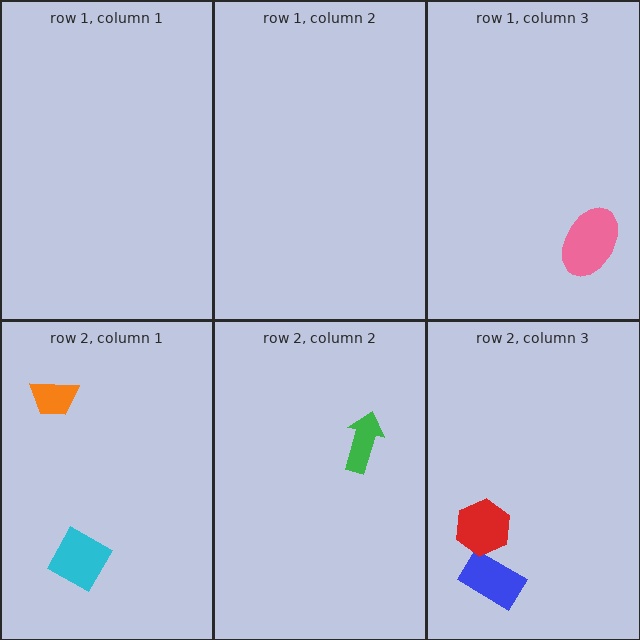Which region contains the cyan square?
The row 2, column 1 region.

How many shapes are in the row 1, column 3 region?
1.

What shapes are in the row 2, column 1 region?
The orange trapezoid, the cyan square.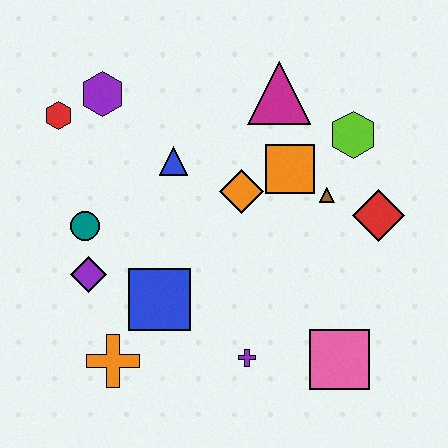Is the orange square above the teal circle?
Yes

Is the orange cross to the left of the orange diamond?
Yes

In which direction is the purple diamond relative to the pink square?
The purple diamond is to the left of the pink square.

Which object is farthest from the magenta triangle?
The orange cross is farthest from the magenta triangle.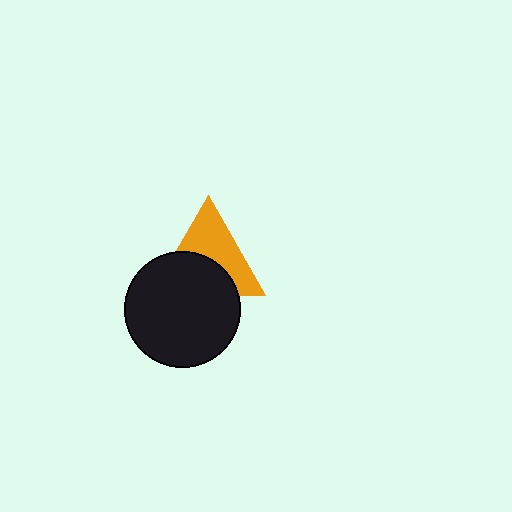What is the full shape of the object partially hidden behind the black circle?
The partially hidden object is an orange triangle.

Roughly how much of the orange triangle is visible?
About half of it is visible (roughly 53%).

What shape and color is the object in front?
The object in front is a black circle.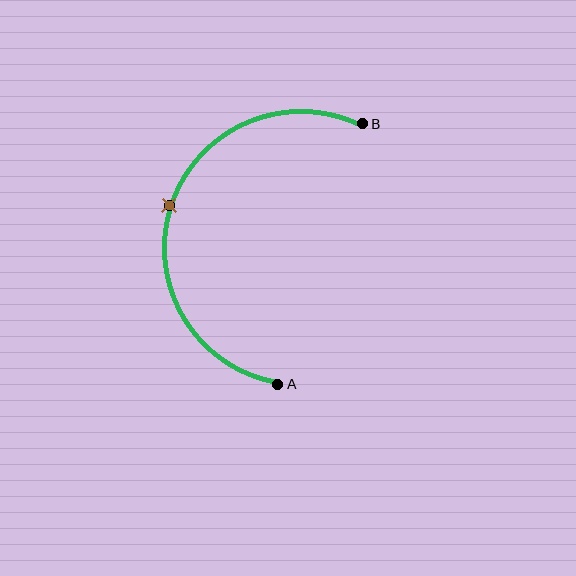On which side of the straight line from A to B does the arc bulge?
The arc bulges to the left of the straight line connecting A and B.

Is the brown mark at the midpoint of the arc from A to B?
Yes. The brown mark lies on the arc at equal arc-length from both A and B — it is the arc midpoint.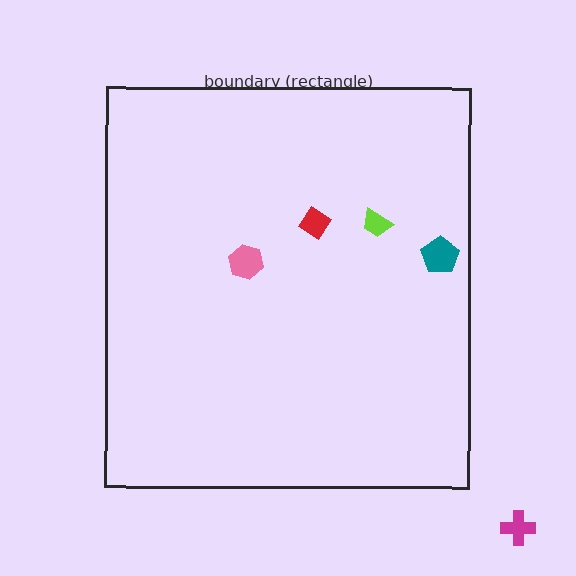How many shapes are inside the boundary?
4 inside, 1 outside.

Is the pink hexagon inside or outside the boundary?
Inside.